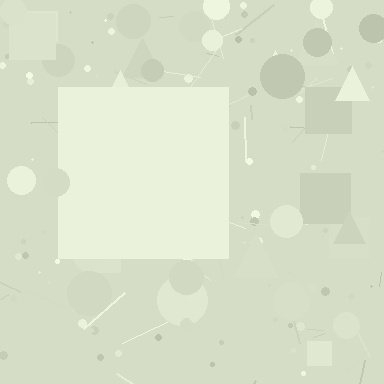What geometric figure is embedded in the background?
A square is embedded in the background.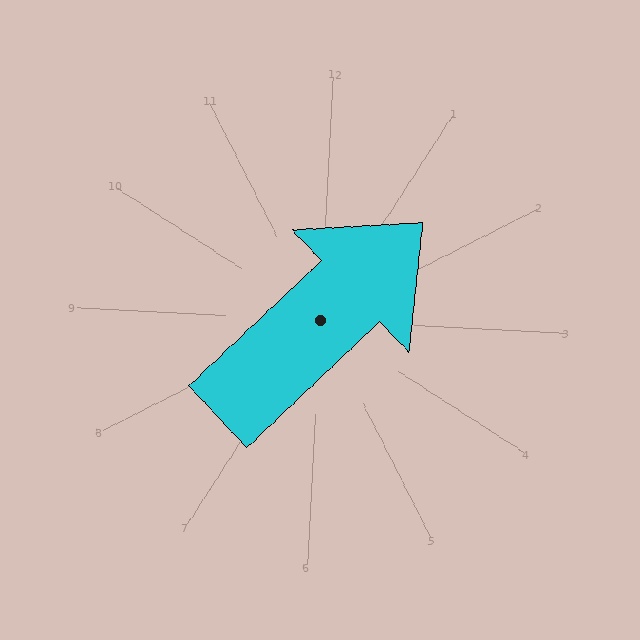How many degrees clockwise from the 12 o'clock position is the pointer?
Approximately 44 degrees.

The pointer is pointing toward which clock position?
Roughly 1 o'clock.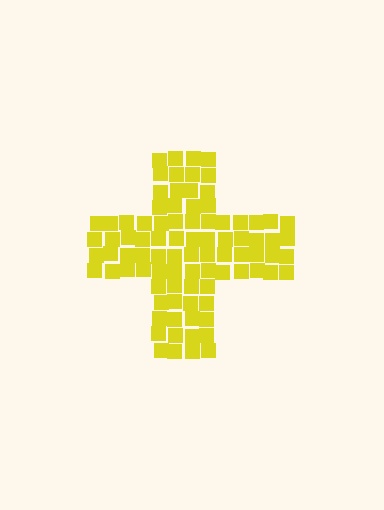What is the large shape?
The large shape is a cross.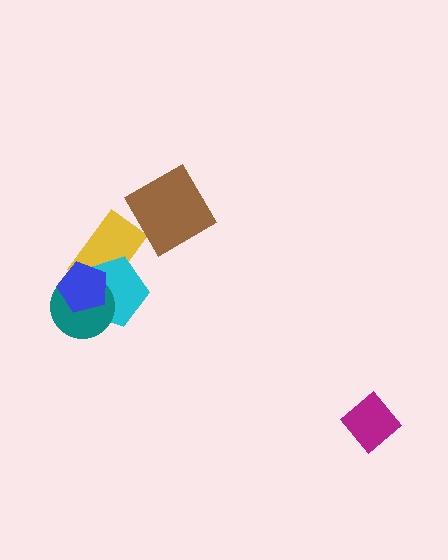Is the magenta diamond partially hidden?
No, no other shape covers it.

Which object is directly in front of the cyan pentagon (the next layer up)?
The teal circle is directly in front of the cyan pentagon.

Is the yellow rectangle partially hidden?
Yes, it is partially covered by another shape.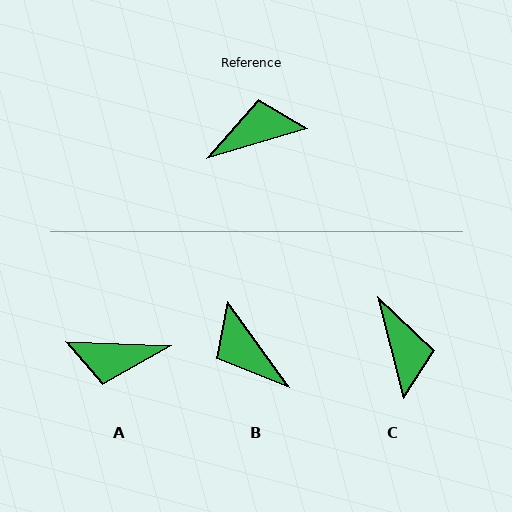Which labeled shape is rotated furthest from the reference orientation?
A, about 161 degrees away.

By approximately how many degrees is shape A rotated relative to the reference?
Approximately 161 degrees counter-clockwise.